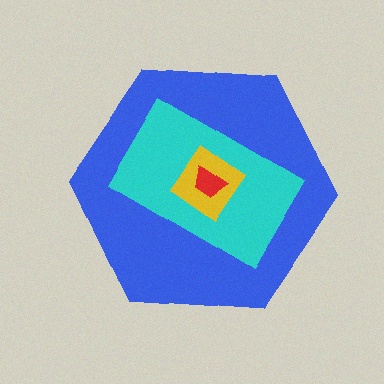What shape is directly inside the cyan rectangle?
The yellow diamond.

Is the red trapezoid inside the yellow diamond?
Yes.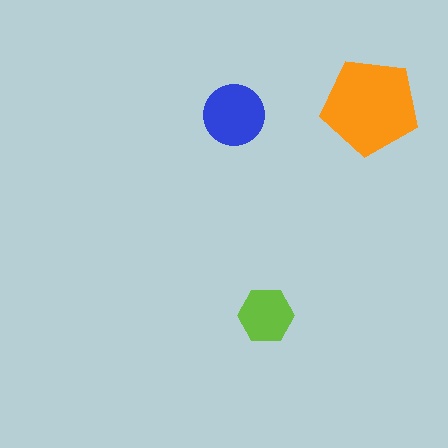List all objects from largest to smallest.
The orange pentagon, the blue circle, the lime hexagon.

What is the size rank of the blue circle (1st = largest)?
2nd.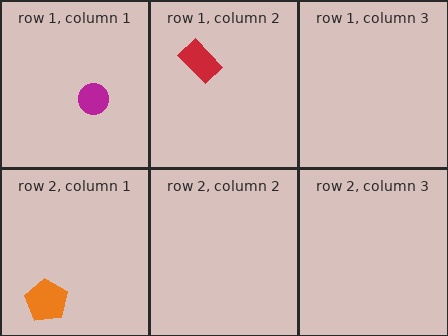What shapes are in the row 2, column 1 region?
The orange pentagon.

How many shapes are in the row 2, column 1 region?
1.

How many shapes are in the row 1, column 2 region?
1.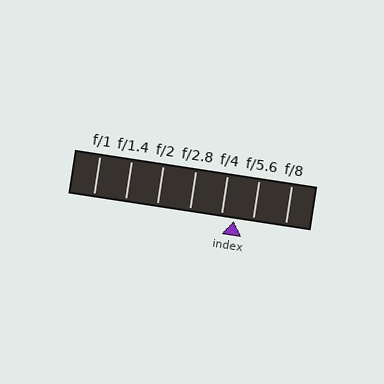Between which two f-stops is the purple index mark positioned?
The index mark is between f/4 and f/5.6.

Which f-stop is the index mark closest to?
The index mark is closest to f/4.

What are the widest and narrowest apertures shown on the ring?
The widest aperture shown is f/1 and the narrowest is f/8.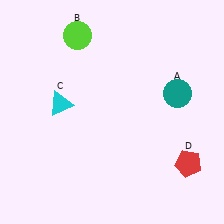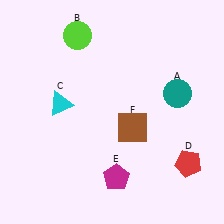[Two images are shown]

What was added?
A magenta pentagon (E), a brown square (F) were added in Image 2.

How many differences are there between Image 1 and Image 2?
There are 2 differences between the two images.